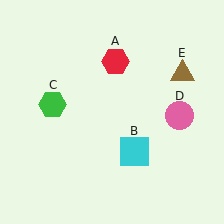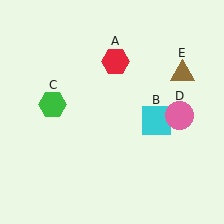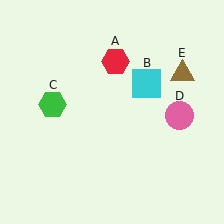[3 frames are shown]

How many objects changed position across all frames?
1 object changed position: cyan square (object B).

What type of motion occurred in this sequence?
The cyan square (object B) rotated counterclockwise around the center of the scene.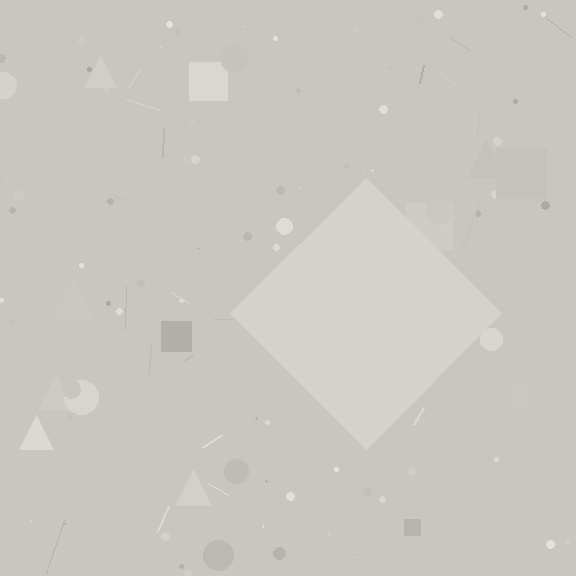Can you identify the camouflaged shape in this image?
The camouflaged shape is a diamond.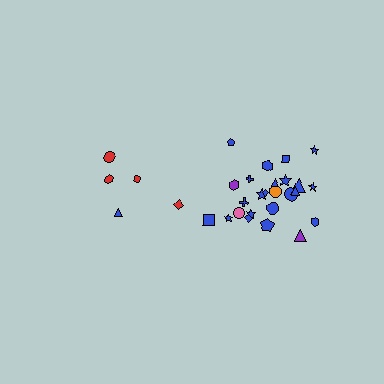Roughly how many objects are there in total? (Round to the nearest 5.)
Roughly 30 objects in total.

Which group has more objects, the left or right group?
The right group.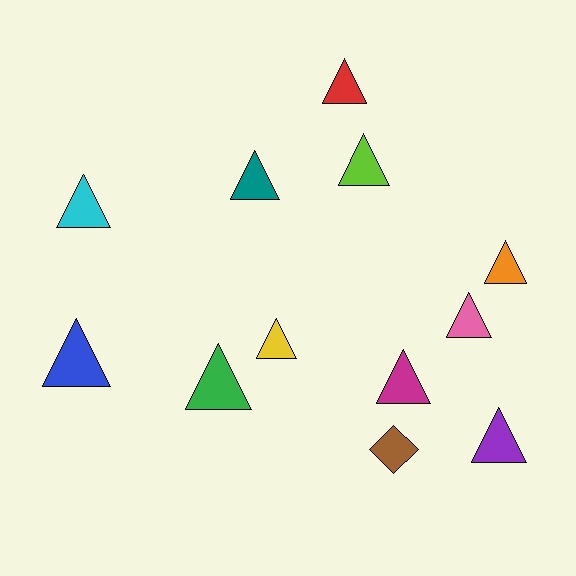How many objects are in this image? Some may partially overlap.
There are 12 objects.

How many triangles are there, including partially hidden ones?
There are 11 triangles.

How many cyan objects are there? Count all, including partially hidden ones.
There is 1 cyan object.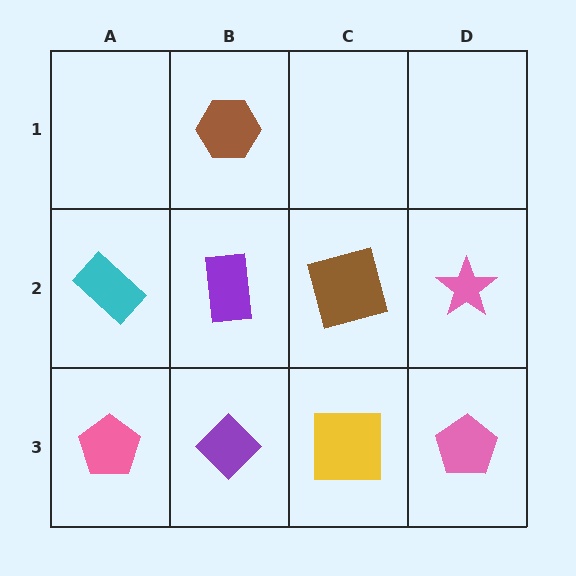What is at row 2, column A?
A cyan rectangle.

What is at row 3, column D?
A pink pentagon.